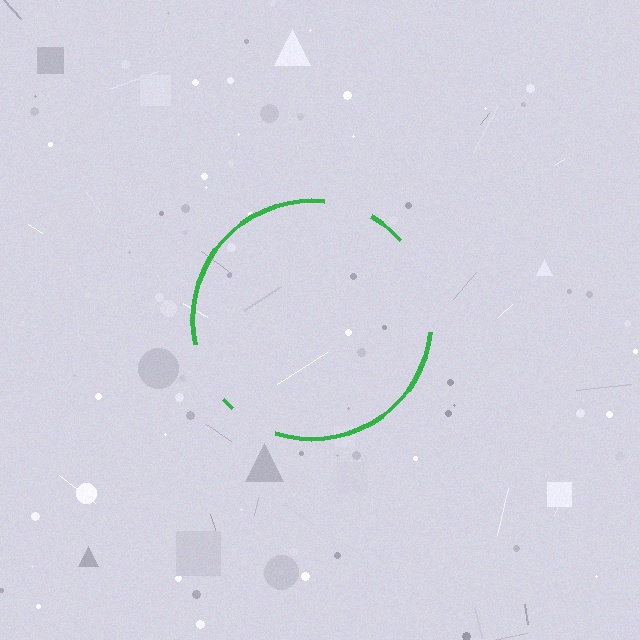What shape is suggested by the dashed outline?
The dashed outline suggests a circle.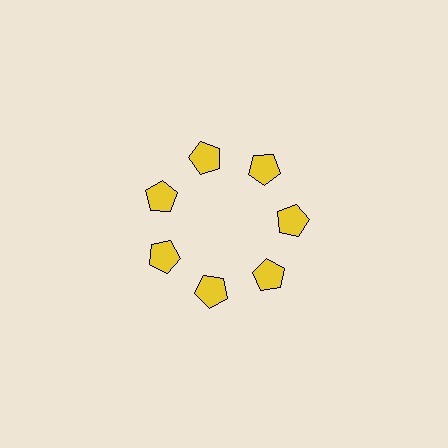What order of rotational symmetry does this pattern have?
This pattern has 7-fold rotational symmetry.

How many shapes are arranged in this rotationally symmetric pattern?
There are 7 shapes, arranged in 7 groups of 1.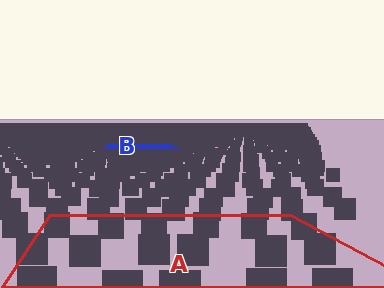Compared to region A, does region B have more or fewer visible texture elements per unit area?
Region B has more texture elements per unit area — they are packed more densely because it is farther away.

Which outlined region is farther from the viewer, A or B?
Region B is farther from the viewer — the texture elements inside it appear smaller and more densely packed.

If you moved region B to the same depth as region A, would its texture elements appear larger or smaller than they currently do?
They would appear larger. At a closer depth, the same texture elements are projected at a bigger on-screen size.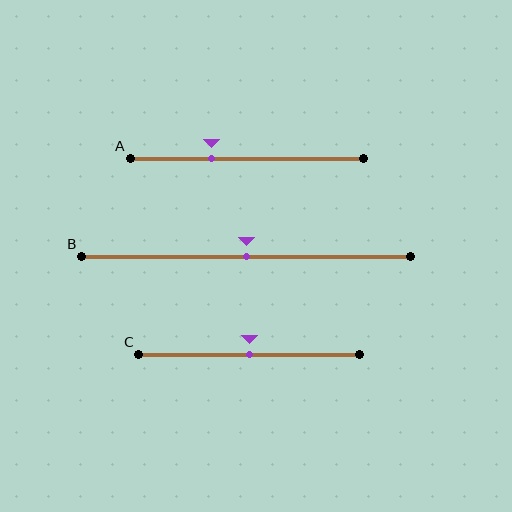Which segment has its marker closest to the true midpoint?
Segment B has its marker closest to the true midpoint.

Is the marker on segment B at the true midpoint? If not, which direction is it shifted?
Yes, the marker on segment B is at the true midpoint.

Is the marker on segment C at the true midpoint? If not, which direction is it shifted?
Yes, the marker on segment C is at the true midpoint.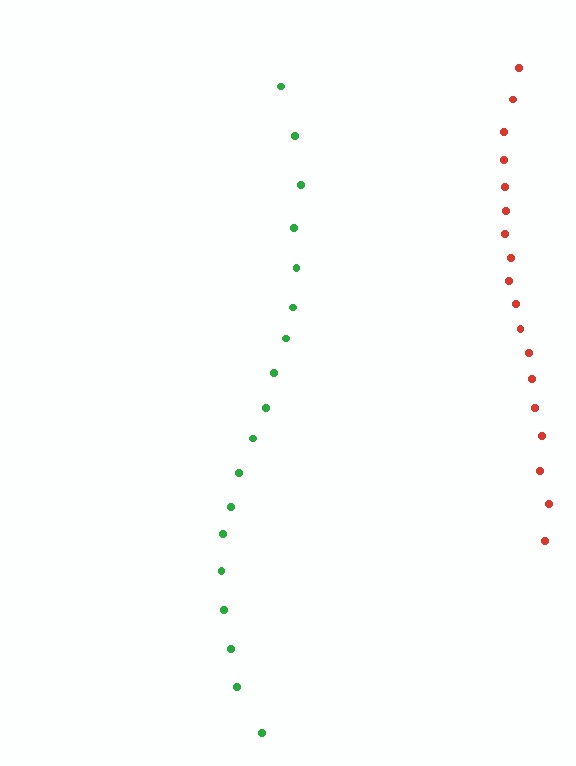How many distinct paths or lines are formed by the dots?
There are 2 distinct paths.